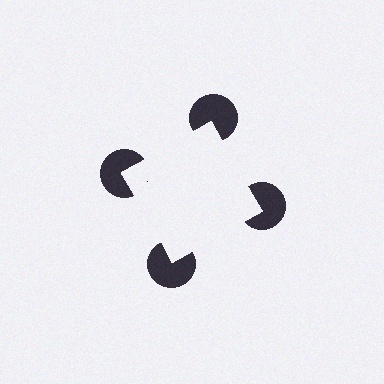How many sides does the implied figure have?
4 sides.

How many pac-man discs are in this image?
There are 4 — one at each vertex of the illusory square.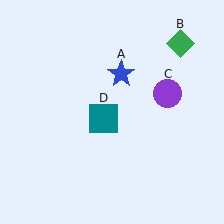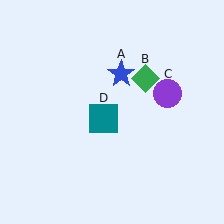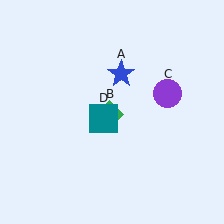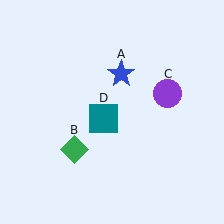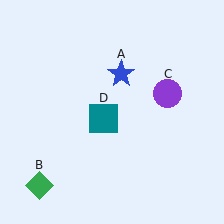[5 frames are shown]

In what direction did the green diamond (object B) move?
The green diamond (object B) moved down and to the left.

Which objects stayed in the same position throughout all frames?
Blue star (object A) and purple circle (object C) and teal square (object D) remained stationary.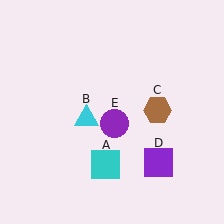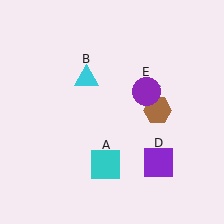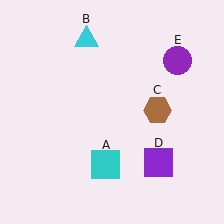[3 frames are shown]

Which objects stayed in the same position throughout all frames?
Cyan square (object A) and brown hexagon (object C) and purple square (object D) remained stationary.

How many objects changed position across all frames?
2 objects changed position: cyan triangle (object B), purple circle (object E).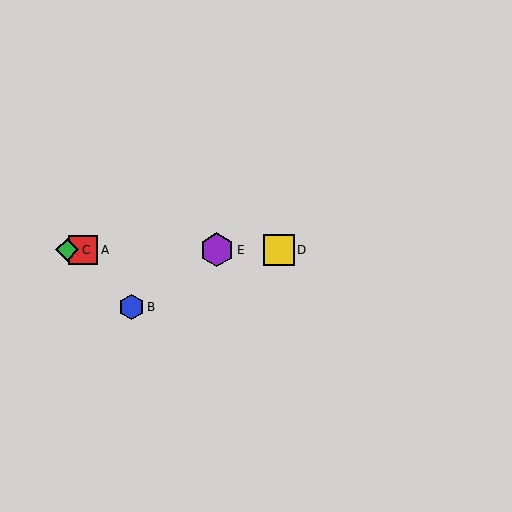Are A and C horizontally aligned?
Yes, both are at y≈250.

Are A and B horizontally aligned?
No, A is at y≈250 and B is at y≈307.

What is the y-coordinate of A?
Object A is at y≈250.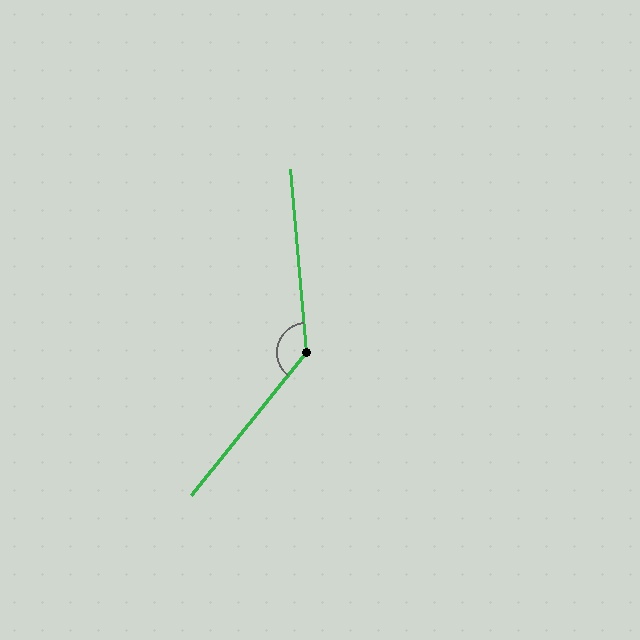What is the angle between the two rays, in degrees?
Approximately 136 degrees.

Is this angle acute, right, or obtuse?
It is obtuse.